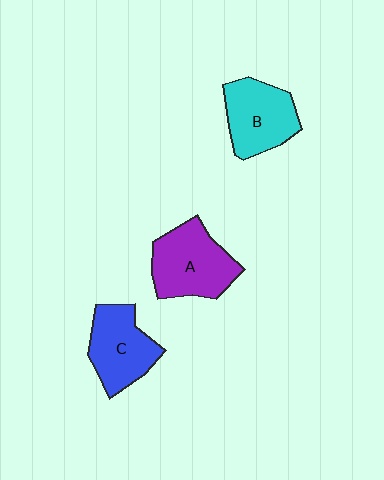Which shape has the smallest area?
Shape C (blue).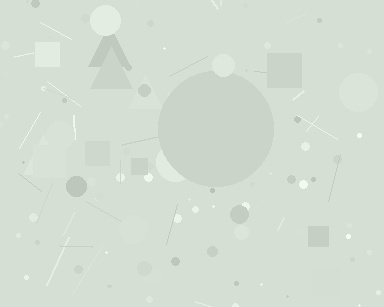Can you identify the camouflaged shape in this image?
The camouflaged shape is a circle.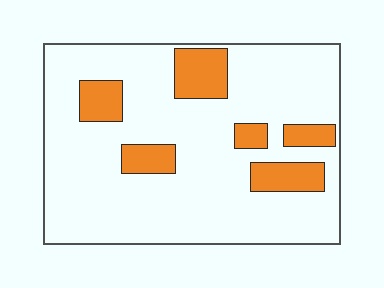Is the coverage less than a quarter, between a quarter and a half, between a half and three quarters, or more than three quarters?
Less than a quarter.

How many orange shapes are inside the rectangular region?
6.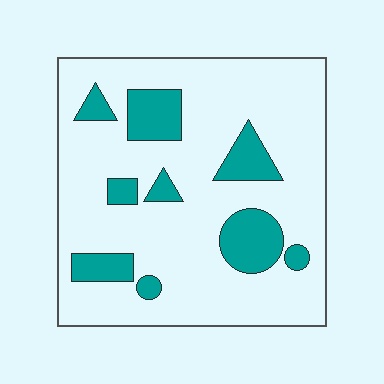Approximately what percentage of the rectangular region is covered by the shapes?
Approximately 20%.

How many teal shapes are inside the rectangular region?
9.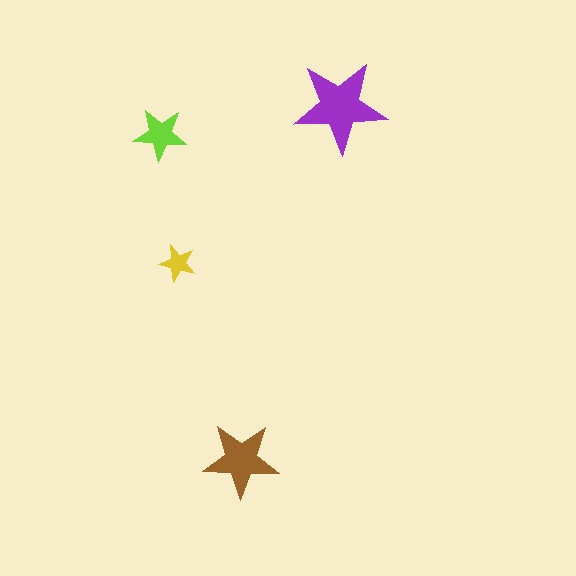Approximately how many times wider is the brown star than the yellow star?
About 2 times wider.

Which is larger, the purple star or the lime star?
The purple one.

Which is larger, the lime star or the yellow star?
The lime one.